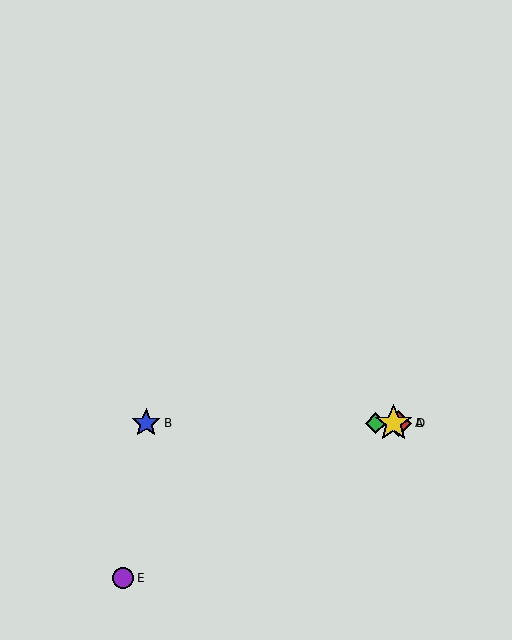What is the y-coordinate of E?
Object E is at y≈578.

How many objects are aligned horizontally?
4 objects (A, B, C, D) are aligned horizontally.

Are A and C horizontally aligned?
Yes, both are at y≈423.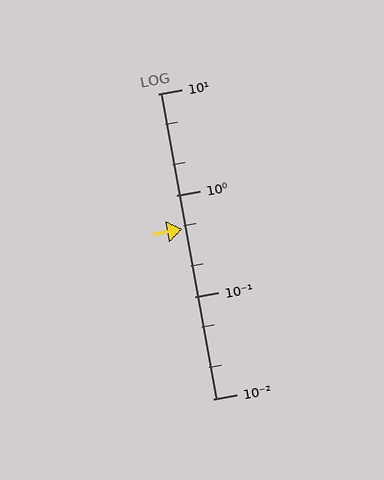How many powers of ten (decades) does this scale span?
The scale spans 3 decades, from 0.01 to 10.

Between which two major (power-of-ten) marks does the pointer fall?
The pointer is between 0.1 and 1.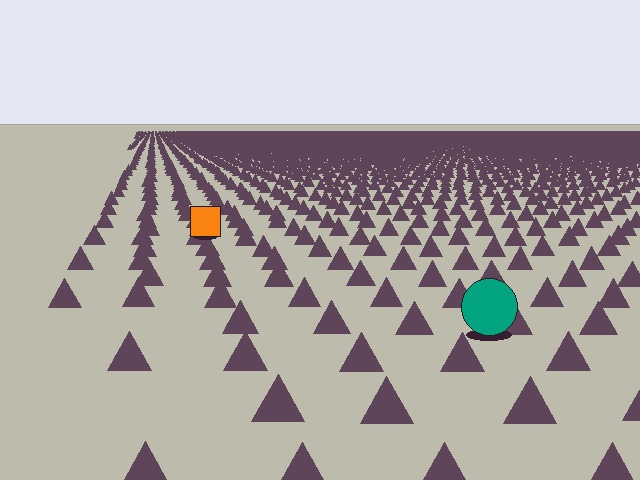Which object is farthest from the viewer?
The orange square is farthest from the viewer. It appears smaller and the ground texture around it is denser.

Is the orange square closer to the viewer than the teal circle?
No. The teal circle is closer — you can tell from the texture gradient: the ground texture is coarser near it.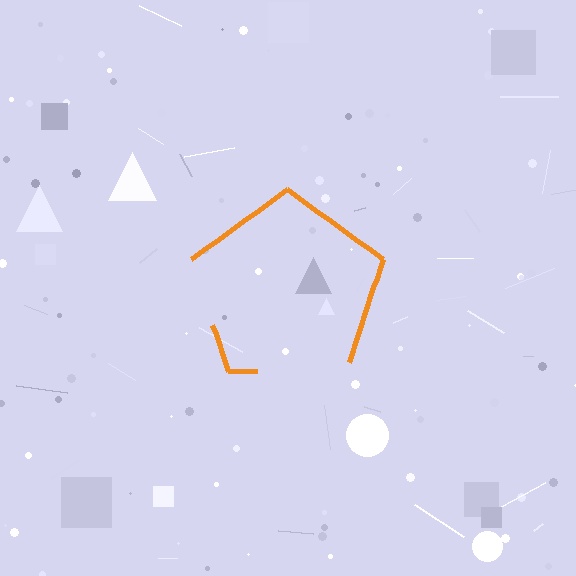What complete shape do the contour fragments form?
The contour fragments form a pentagon.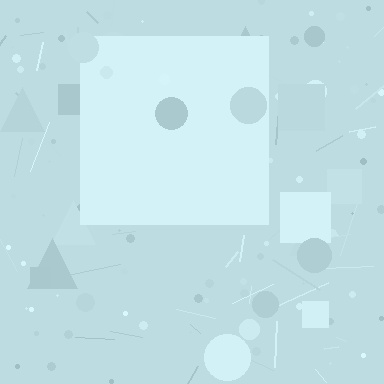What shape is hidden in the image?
A square is hidden in the image.